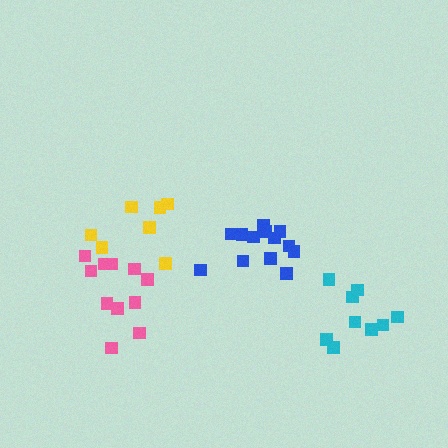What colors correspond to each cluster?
The clusters are colored: pink, cyan, blue, yellow.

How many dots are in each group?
Group 1: 11 dots, Group 2: 9 dots, Group 3: 13 dots, Group 4: 7 dots (40 total).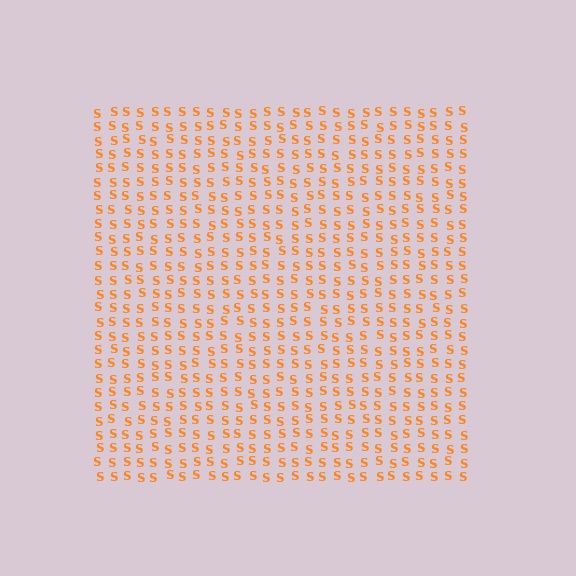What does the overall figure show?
The overall figure shows a square.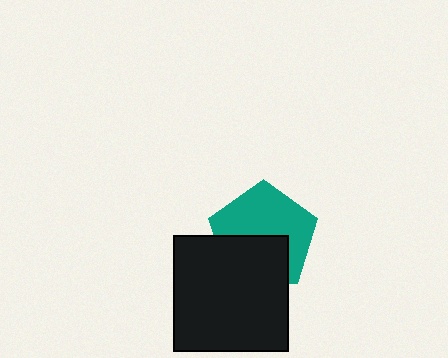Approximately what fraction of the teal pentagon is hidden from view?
Roughly 41% of the teal pentagon is hidden behind the black rectangle.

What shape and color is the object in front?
The object in front is a black rectangle.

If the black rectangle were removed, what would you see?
You would see the complete teal pentagon.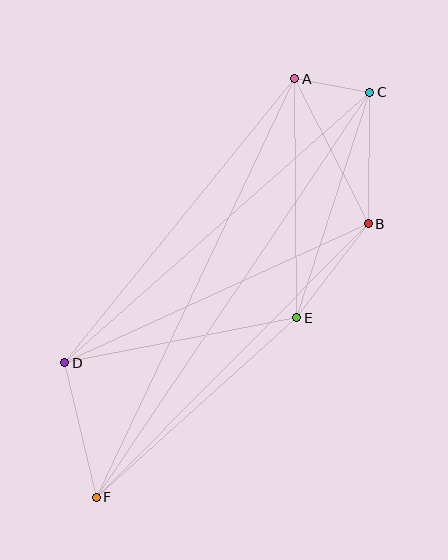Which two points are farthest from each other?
Points C and F are farthest from each other.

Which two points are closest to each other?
Points A and C are closest to each other.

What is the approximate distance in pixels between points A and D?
The distance between A and D is approximately 365 pixels.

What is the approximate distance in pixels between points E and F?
The distance between E and F is approximately 269 pixels.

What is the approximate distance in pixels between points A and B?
The distance between A and B is approximately 163 pixels.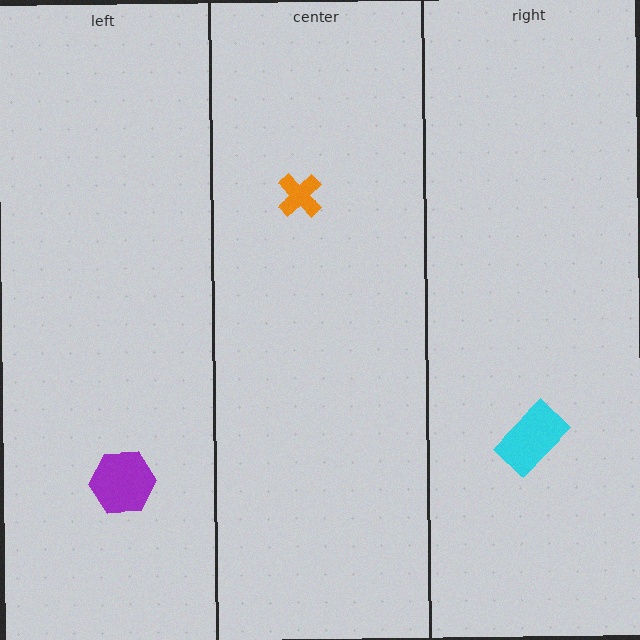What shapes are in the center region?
The orange cross.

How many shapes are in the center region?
1.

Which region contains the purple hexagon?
The left region.